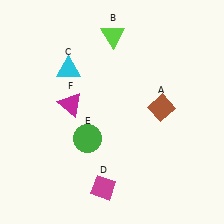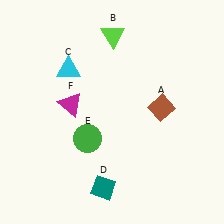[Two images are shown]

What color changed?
The diamond (D) changed from magenta in Image 1 to teal in Image 2.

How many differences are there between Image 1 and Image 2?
There is 1 difference between the two images.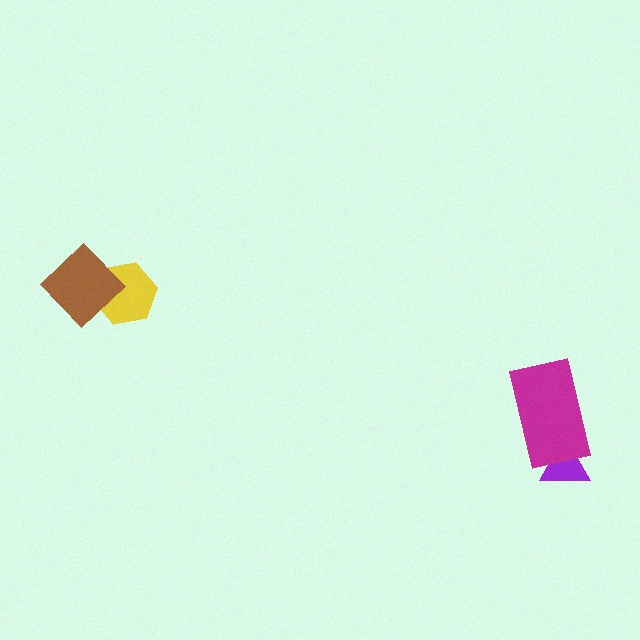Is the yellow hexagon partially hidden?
Yes, it is partially covered by another shape.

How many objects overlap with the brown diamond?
1 object overlaps with the brown diamond.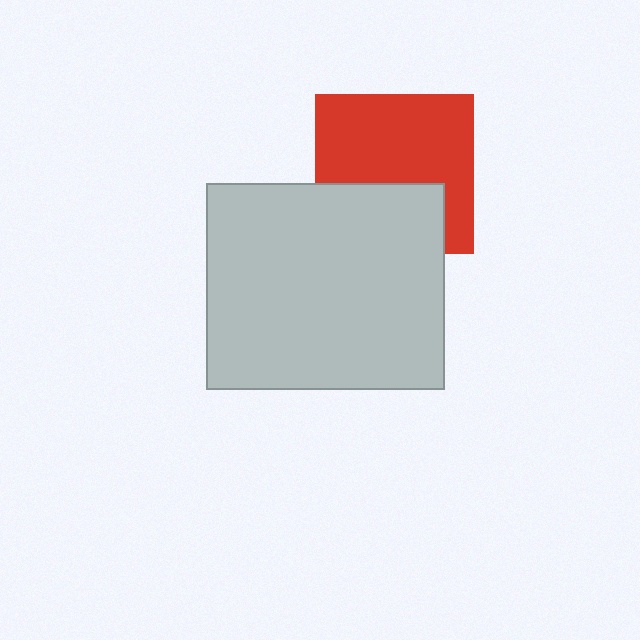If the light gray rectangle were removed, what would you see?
You would see the complete red square.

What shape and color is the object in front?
The object in front is a light gray rectangle.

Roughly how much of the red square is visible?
About half of it is visible (roughly 64%).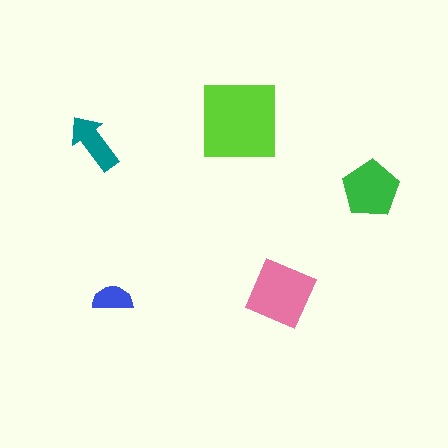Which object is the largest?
The lime square.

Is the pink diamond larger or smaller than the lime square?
Smaller.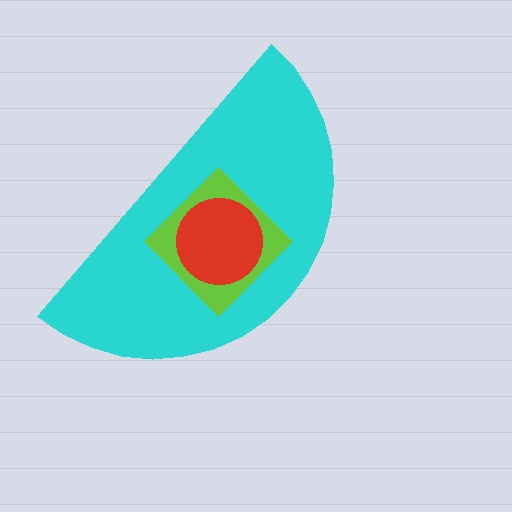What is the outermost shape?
The cyan semicircle.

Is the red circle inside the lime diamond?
Yes.